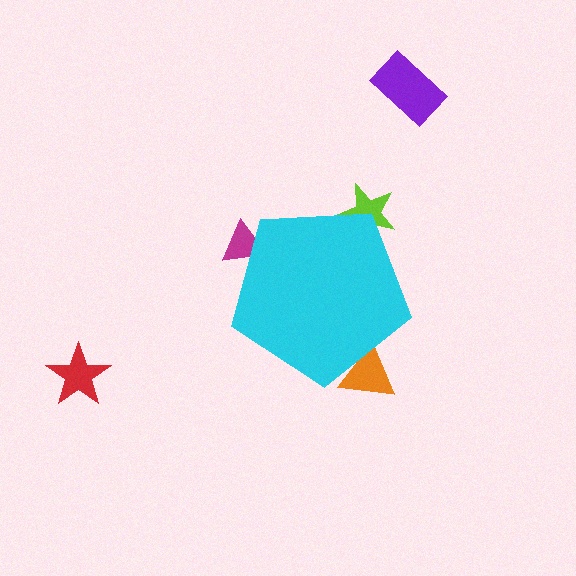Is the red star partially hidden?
No, the red star is fully visible.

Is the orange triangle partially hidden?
Yes, the orange triangle is partially hidden behind the cyan pentagon.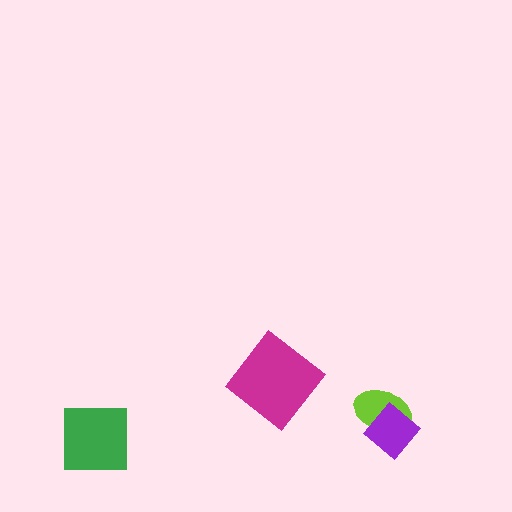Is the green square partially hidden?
No, no other shape covers it.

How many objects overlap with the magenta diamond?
0 objects overlap with the magenta diamond.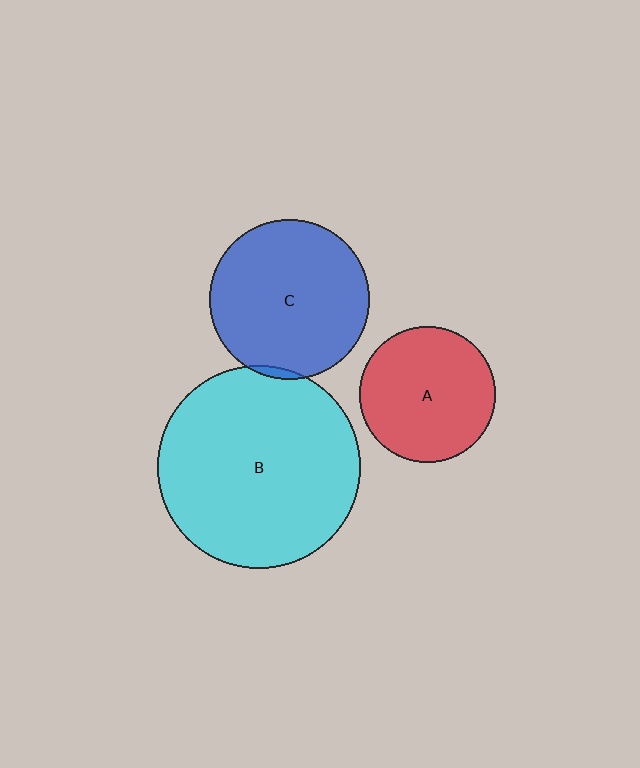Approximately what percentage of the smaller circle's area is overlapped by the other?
Approximately 5%.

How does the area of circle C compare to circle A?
Approximately 1.4 times.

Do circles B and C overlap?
Yes.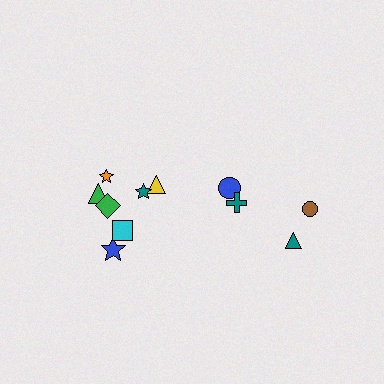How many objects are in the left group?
There are 7 objects.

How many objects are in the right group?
There are 4 objects.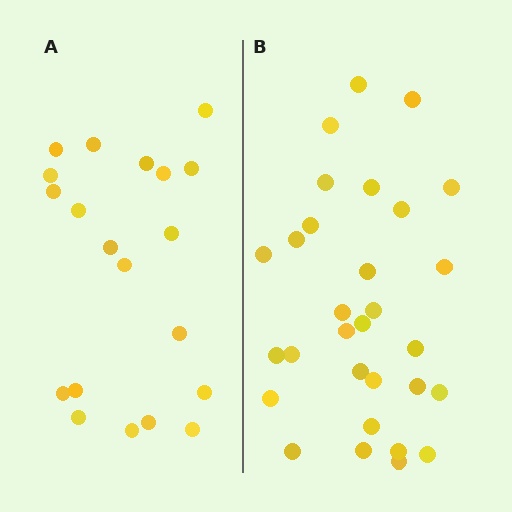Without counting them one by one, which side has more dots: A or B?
Region B (the right region) has more dots.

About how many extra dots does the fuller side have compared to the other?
Region B has roughly 10 or so more dots than region A.